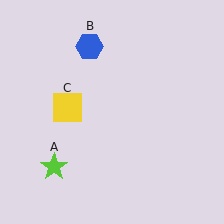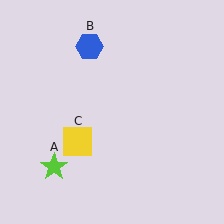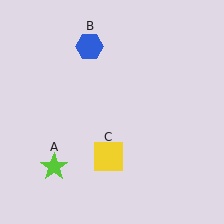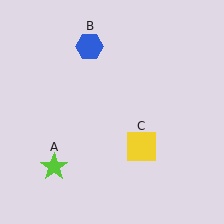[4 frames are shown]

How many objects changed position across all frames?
1 object changed position: yellow square (object C).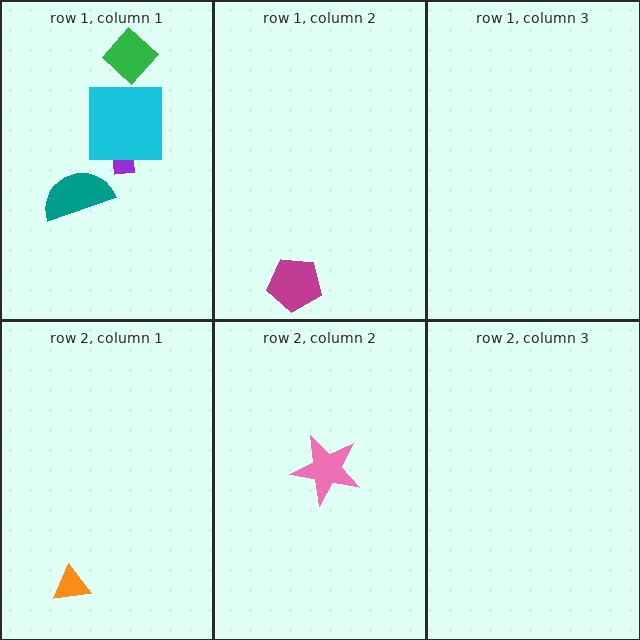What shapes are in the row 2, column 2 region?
The pink star.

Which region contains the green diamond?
The row 1, column 1 region.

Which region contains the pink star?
The row 2, column 2 region.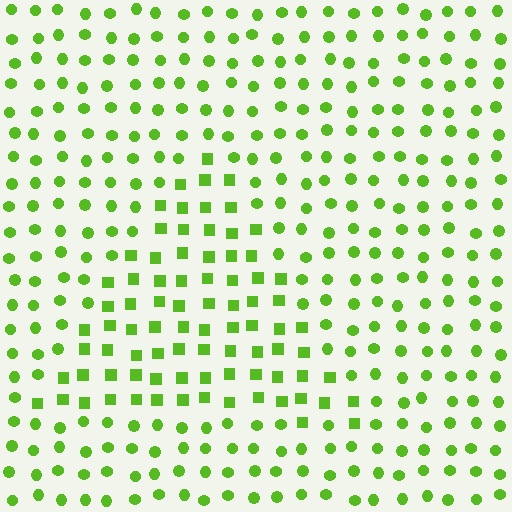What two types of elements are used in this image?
The image uses squares inside the triangle region and circles outside it.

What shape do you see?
I see a triangle.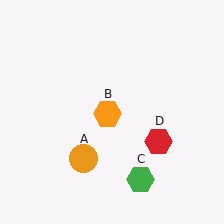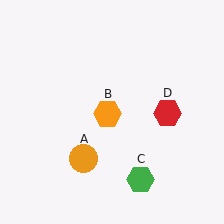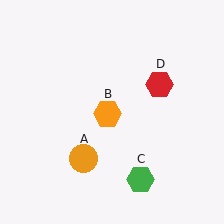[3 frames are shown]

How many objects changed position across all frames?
1 object changed position: red hexagon (object D).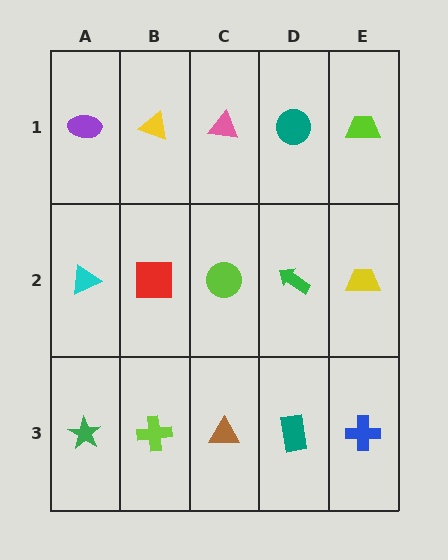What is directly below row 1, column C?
A lime circle.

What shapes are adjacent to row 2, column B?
A yellow triangle (row 1, column B), a lime cross (row 3, column B), a cyan triangle (row 2, column A), a lime circle (row 2, column C).